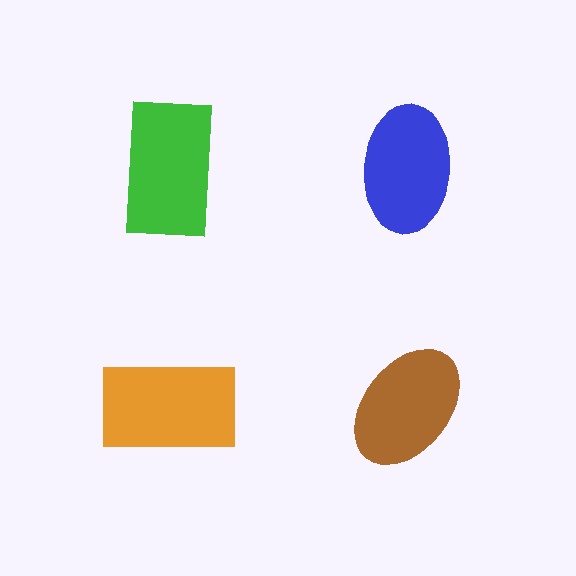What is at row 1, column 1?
A green rectangle.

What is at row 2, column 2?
A brown ellipse.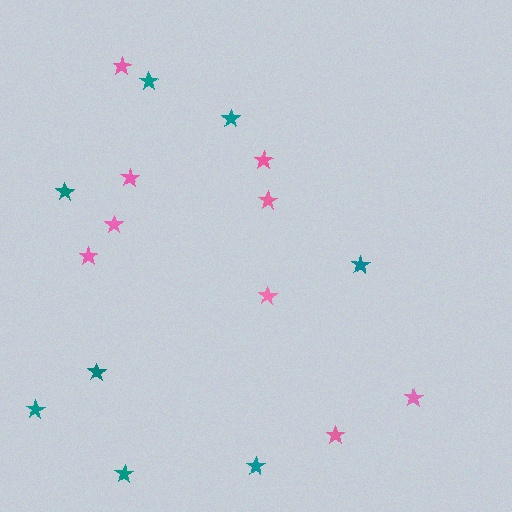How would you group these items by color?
There are 2 groups: one group of pink stars (9) and one group of teal stars (8).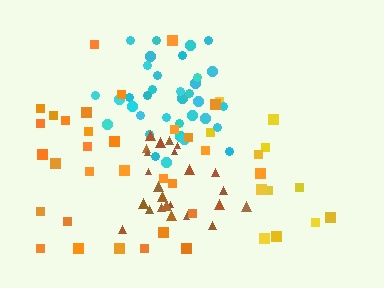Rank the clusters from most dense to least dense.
brown, cyan, orange, yellow.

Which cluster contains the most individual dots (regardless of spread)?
Cyan (35).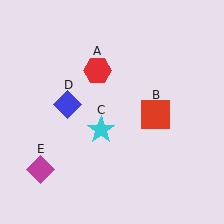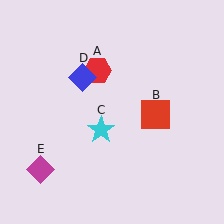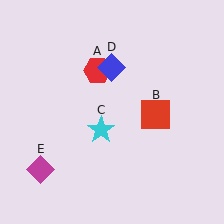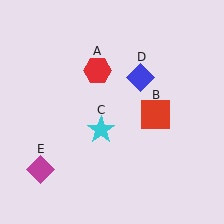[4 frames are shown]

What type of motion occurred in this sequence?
The blue diamond (object D) rotated clockwise around the center of the scene.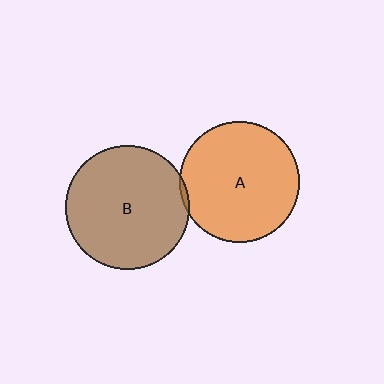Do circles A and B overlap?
Yes.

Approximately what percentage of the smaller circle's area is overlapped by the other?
Approximately 5%.